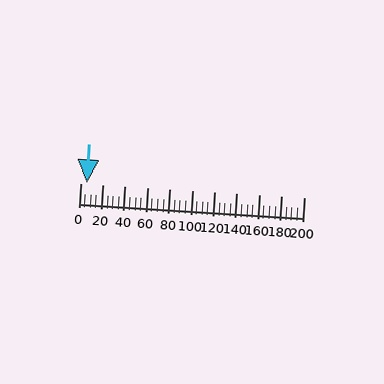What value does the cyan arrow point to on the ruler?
The cyan arrow points to approximately 6.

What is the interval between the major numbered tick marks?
The major tick marks are spaced 20 units apart.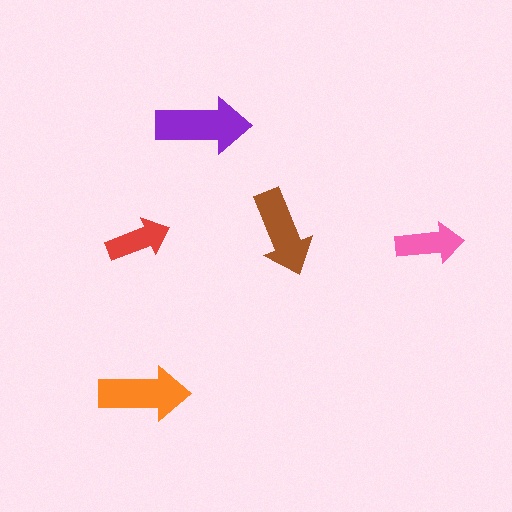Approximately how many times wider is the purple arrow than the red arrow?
About 1.5 times wider.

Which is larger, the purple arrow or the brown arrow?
The purple one.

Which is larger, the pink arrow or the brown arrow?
The brown one.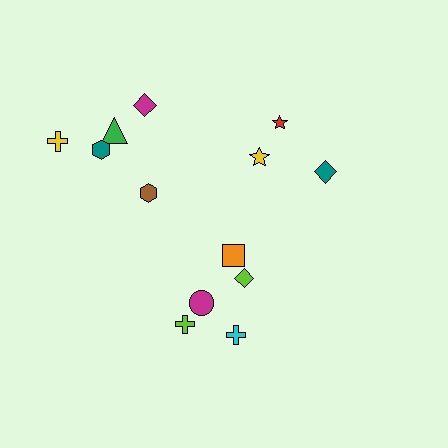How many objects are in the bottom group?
There are 5 objects.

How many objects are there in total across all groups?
There are 13 objects.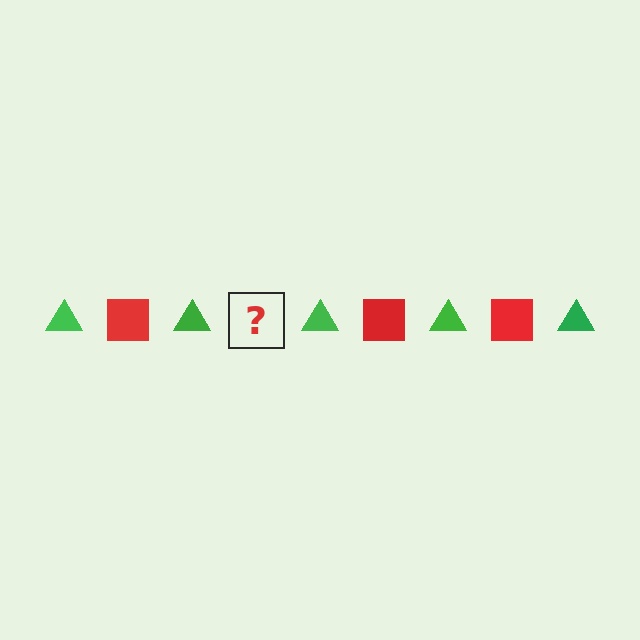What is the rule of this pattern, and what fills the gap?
The rule is that the pattern alternates between green triangle and red square. The gap should be filled with a red square.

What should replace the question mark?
The question mark should be replaced with a red square.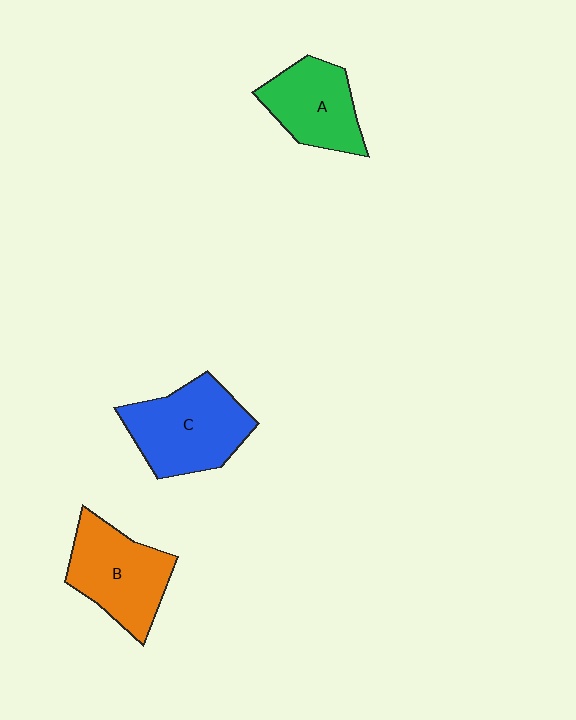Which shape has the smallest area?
Shape A (green).